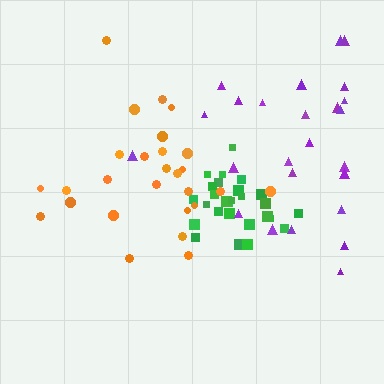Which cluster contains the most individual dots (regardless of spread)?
Green (27).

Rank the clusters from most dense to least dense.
green, orange, purple.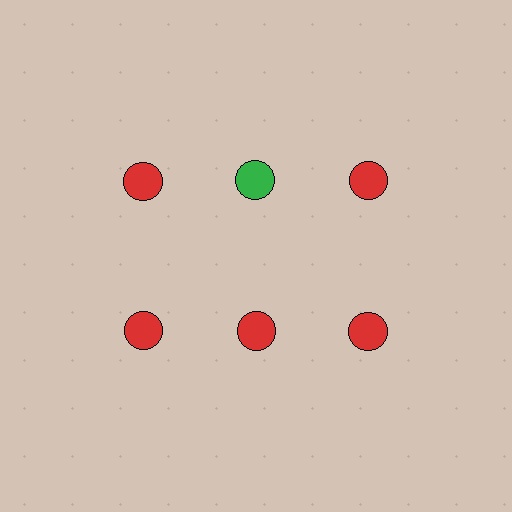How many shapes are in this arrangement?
There are 6 shapes arranged in a grid pattern.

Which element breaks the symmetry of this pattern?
The green circle in the top row, second from left column breaks the symmetry. All other shapes are red circles.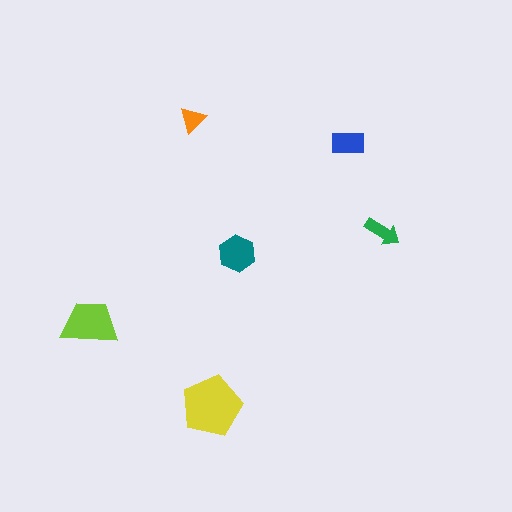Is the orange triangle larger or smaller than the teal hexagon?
Smaller.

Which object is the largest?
The yellow pentagon.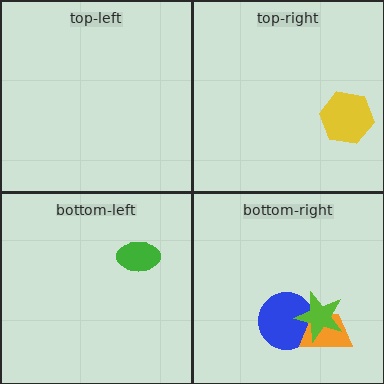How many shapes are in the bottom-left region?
1.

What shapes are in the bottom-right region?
The blue circle, the orange trapezoid, the lime star.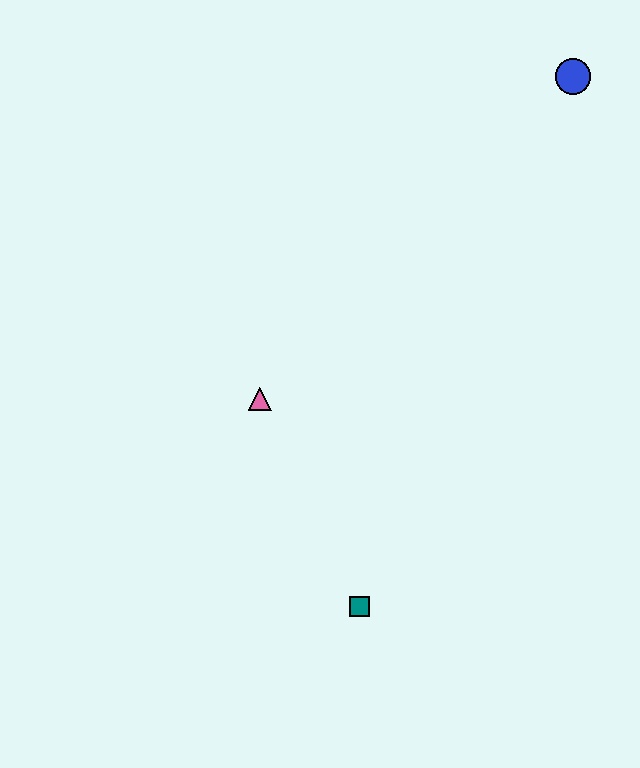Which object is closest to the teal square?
The pink triangle is closest to the teal square.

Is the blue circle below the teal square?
No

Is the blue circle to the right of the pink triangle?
Yes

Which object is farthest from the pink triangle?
The blue circle is farthest from the pink triangle.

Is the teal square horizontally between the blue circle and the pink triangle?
Yes